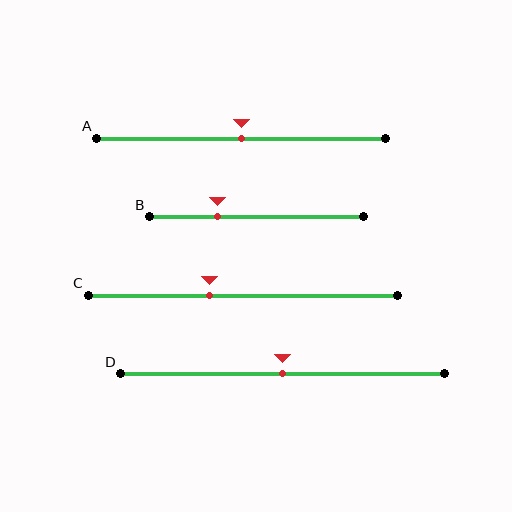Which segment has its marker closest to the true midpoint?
Segment A has its marker closest to the true midpoint.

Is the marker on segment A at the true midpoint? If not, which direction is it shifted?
Yes, the marker on segment A is at the true midpoint.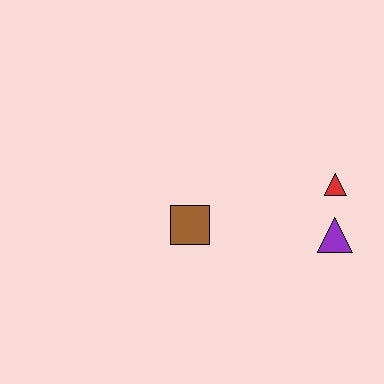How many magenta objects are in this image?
There are no magenta objects.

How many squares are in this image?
There is 1 square.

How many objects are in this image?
There are 3 objects.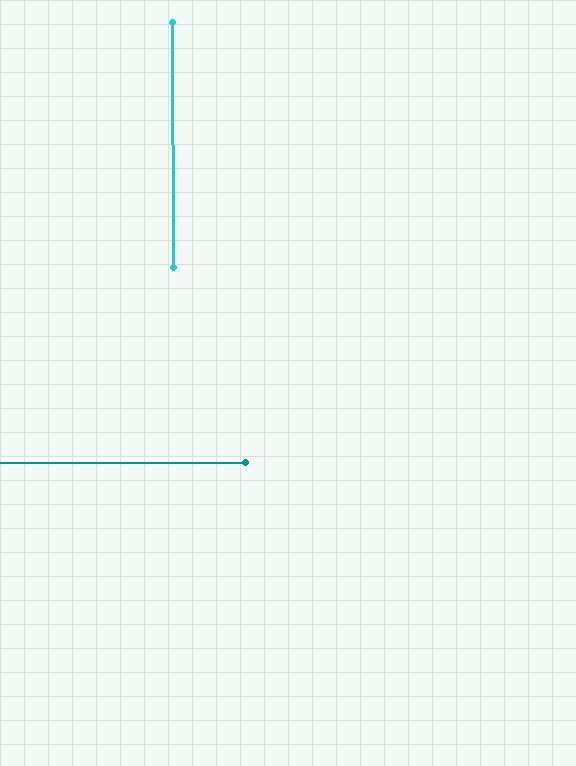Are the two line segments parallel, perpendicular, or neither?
Perpendicular — they meet at approximately 90°.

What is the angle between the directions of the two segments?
Approximately 90 degrees.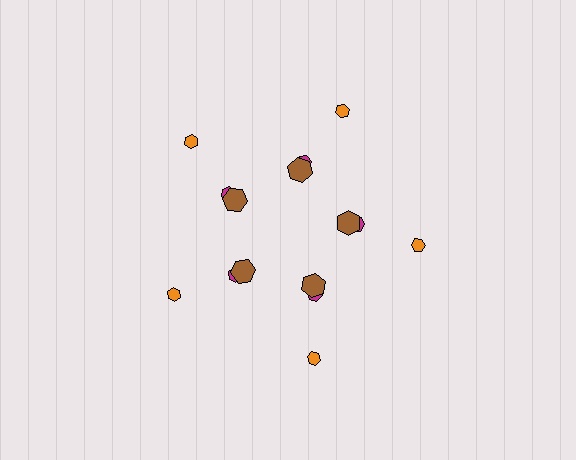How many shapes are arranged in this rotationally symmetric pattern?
There are 15 shapes, arranged in 5 groups of 3.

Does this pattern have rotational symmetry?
Yes, this pattern has 5-fold rotational symmetry. It looks the same after rotating 72 degrees around the center.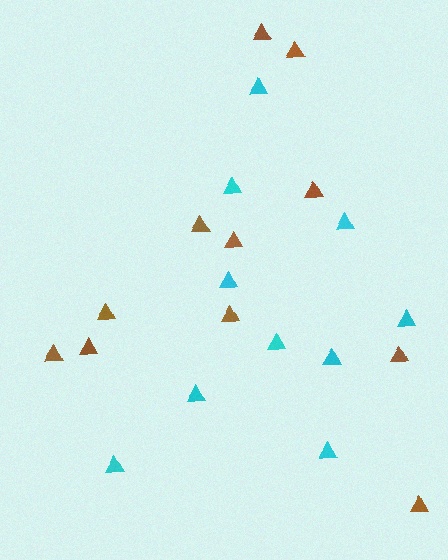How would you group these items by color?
There are 2 groups: one group of cyan triangles (10) and one group of brown triangles (11).